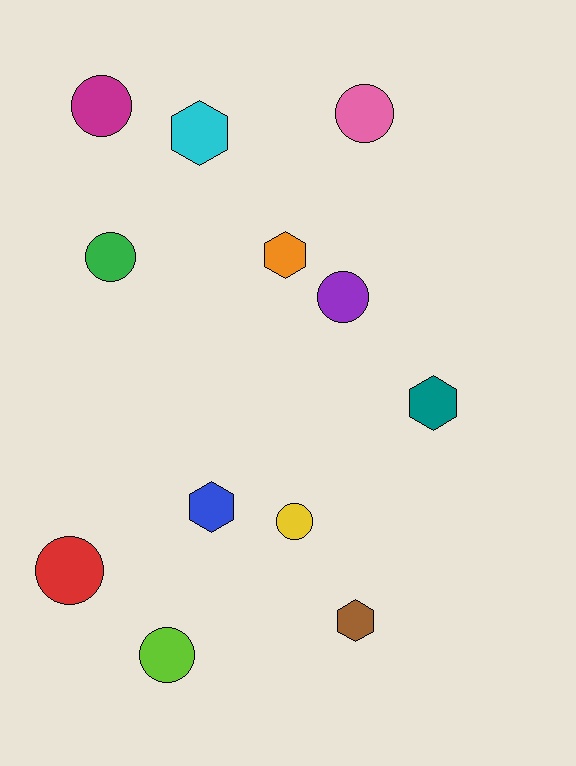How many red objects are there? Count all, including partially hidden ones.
There is 1 red object.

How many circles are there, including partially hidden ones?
There are 7 circles.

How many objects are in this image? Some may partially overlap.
There are 12 objects.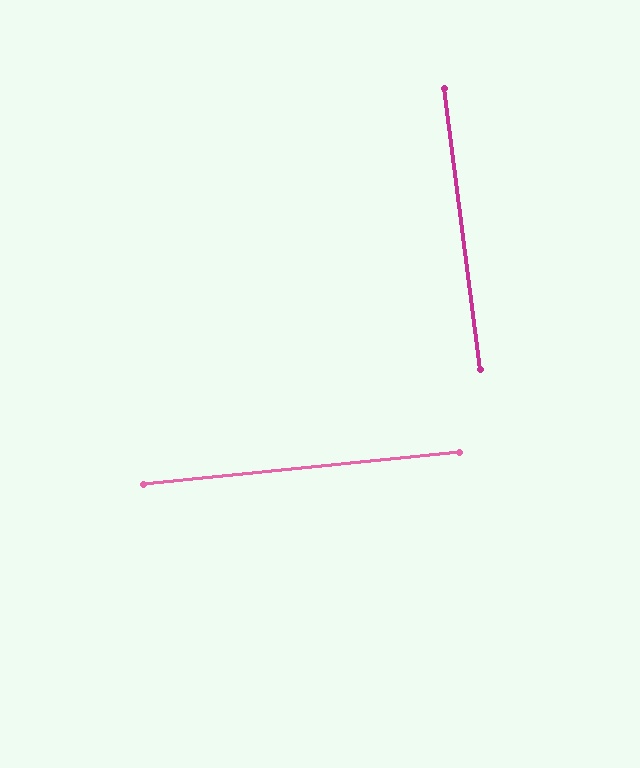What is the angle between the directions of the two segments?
Approximately 89 degrees.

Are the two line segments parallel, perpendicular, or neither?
Perpendicular — they meet at approximately 89°.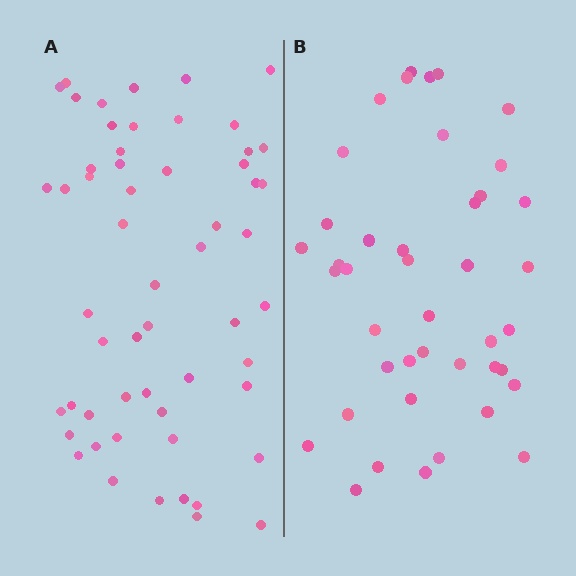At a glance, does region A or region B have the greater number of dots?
Region A (the left region) has more dots.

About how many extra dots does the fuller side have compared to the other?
Region A has approximately 15 more dots than region B.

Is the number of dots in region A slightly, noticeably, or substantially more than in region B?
Region A has noticeably more, but not dramatically so. The ratio is roughly 1.3 to 1.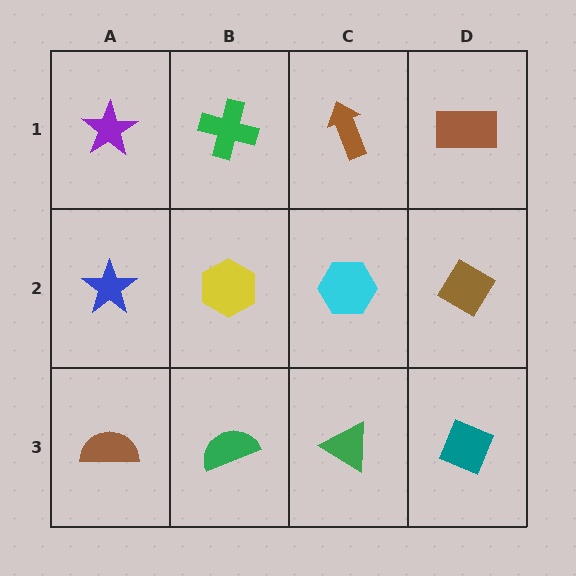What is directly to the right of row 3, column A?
A green semicircle.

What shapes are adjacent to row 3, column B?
A yellow hexagon (row 2, column B), a brown semicircle (row 3, column A), a green triangle (row 3, column C).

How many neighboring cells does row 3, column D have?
2.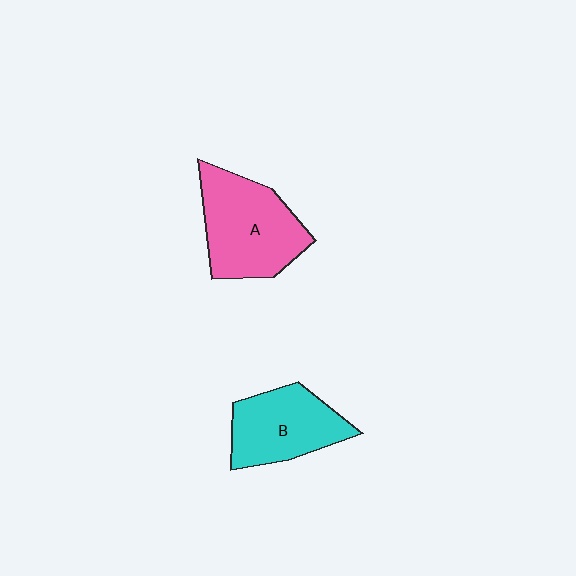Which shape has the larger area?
Shape A (pink).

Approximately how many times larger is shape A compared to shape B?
Approximately 1.2 times.